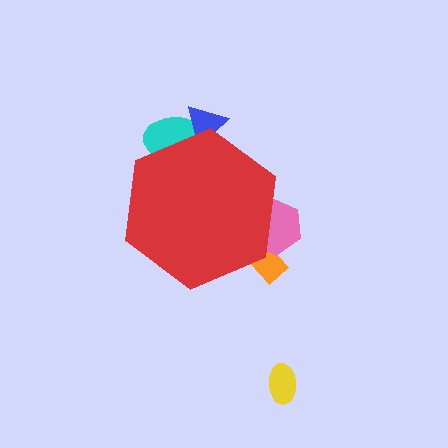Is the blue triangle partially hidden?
Yes, the blue triangle is partially hidden behind the red hexagon.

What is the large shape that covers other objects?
A red hexagon.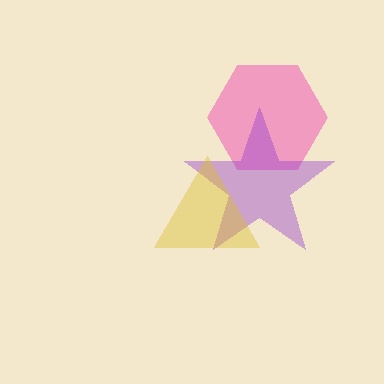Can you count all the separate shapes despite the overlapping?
Yes, there are 3 separate shapes.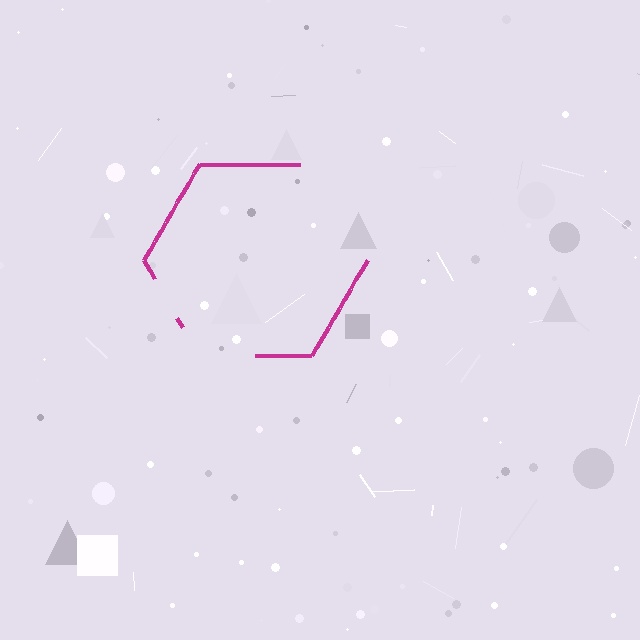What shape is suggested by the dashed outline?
The dashed outline suggests a hexagon.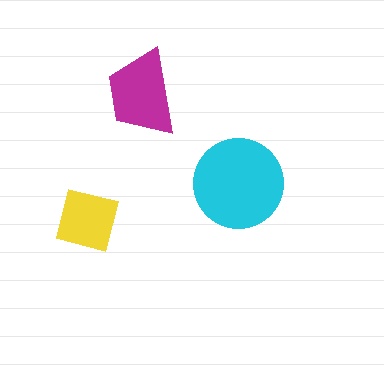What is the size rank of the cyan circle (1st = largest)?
1st.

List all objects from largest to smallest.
The cyan circle, the magenta trapezoid, the yellow square.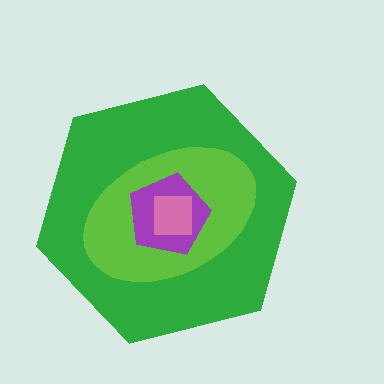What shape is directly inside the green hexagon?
The lime ellipse.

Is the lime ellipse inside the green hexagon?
Yes.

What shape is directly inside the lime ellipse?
The purple pentagon.